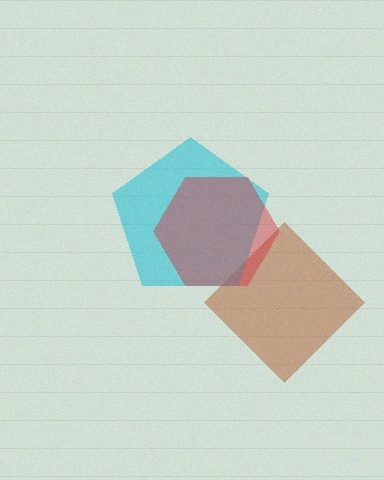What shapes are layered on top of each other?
The layered shapes are: a brown diamond, a cyan pentagon, a red hexagon.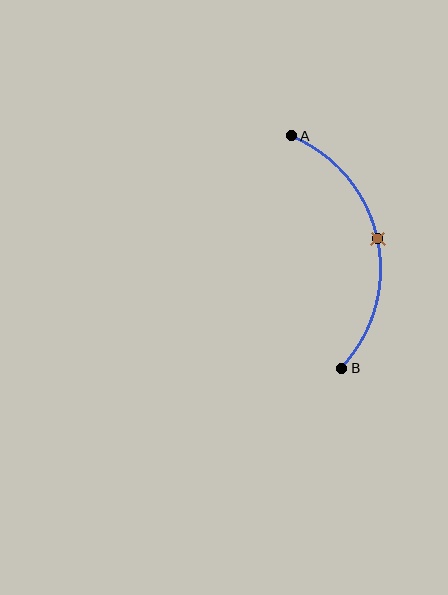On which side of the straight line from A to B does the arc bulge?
The arc bulges to the right of the straight line connecting A and B.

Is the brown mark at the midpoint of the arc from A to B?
Yes. The brown mark lies on the arc at equal arc-length from both A and B — it is the arc midpoint.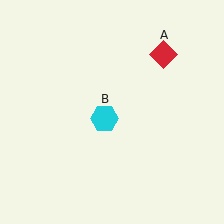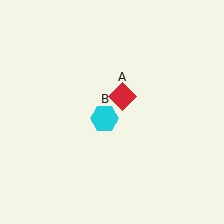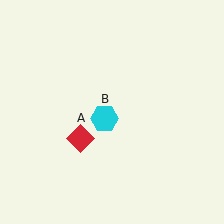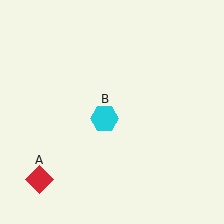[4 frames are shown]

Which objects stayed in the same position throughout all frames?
Cyan hexagon (object B) remained stationary.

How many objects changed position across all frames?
1 object changed position: red diamond (object A).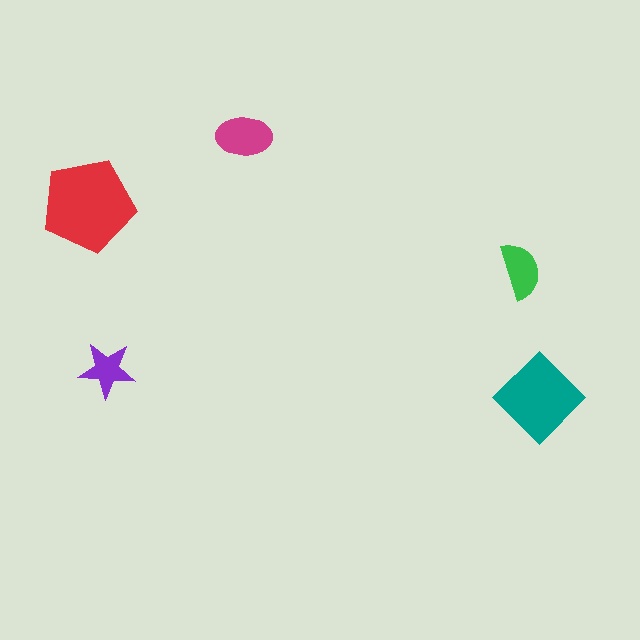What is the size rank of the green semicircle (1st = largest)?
4th.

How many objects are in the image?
There are 5 objects in the image.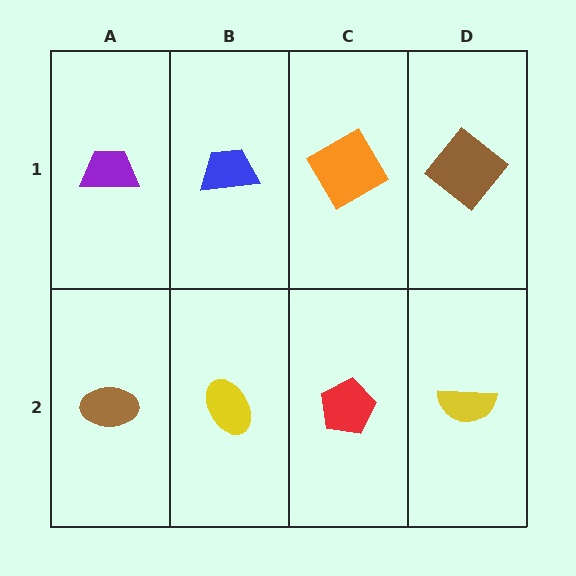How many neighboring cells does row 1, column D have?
2.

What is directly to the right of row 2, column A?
A yellow ellipse.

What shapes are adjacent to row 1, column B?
A yellow ellipse (row 2, column B), a purple trapezoid (row 1, column A), an orange diamond (row 1, column C).